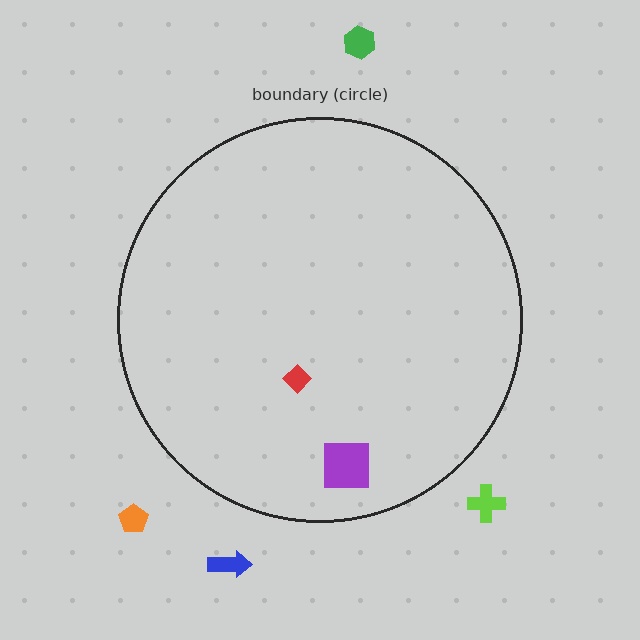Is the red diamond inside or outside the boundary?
Inside.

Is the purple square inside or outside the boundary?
Inside.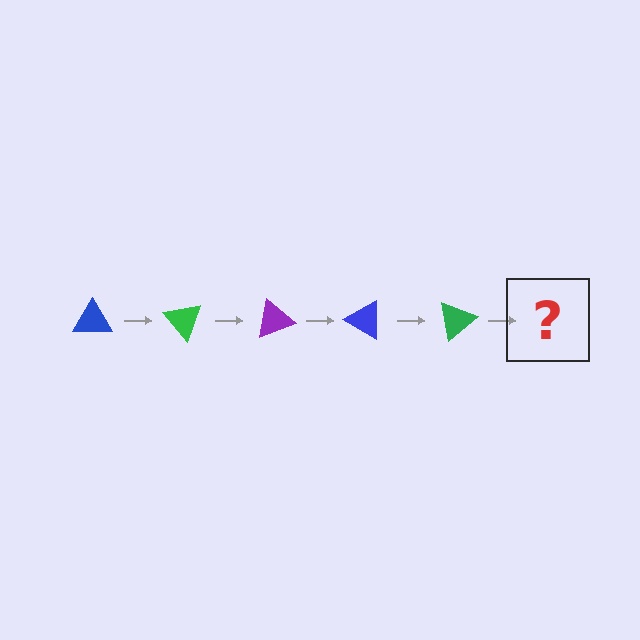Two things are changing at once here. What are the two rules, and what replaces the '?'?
The two rules are that it rotates 50 degrees each step and the color cycles through blue, green, and purple. The '?' should be a purple triangle, rotated 250 degrees from the start.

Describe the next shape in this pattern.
It should be a purple triangle, rotated 250 degrees from the start.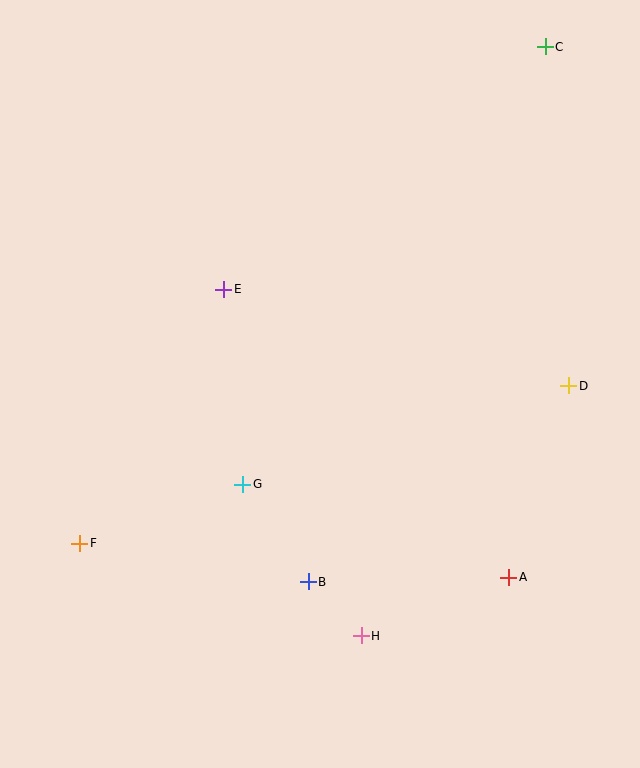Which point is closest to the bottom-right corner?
Point A is closest to the bottom-right corner.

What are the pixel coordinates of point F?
Point F is at (80, 543).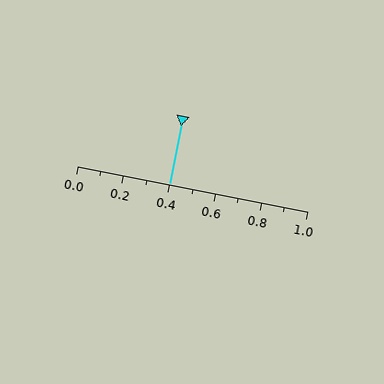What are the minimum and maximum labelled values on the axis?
The axis runs from 0.0 to 1.0.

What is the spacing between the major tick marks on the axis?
The major ticks are spaced 0.2 apart.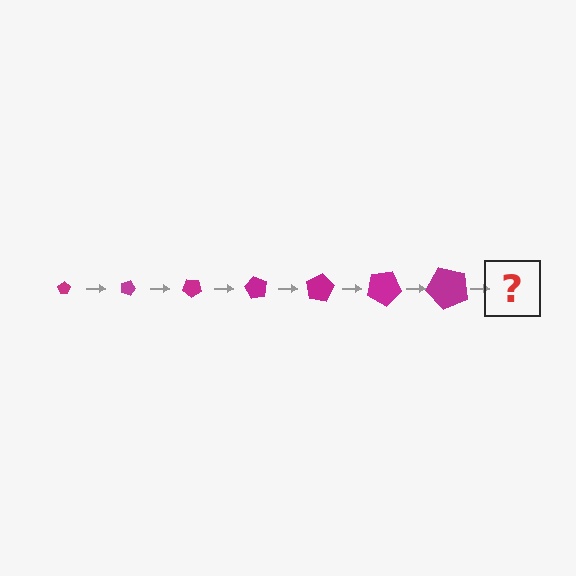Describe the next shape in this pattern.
It should be a pentagon, larger than the previous one and rotated 140 degrees from the start.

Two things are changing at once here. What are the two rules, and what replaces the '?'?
The two rules are that the pentagon grows larger each step and it rotates 20 degrees each step. The '?' should be a pentagon, larger than the previous one and rotated 140 degrees from the start.